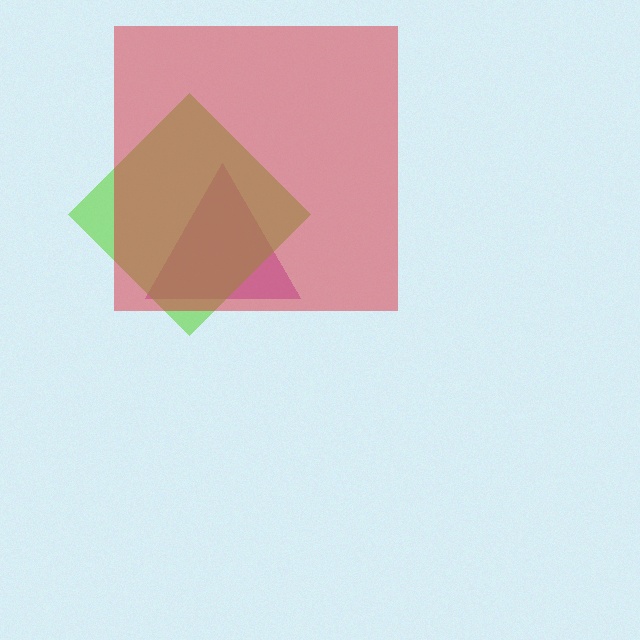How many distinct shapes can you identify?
There are 3 distinct shapes: a purple triangle, a lime diamond, a red square.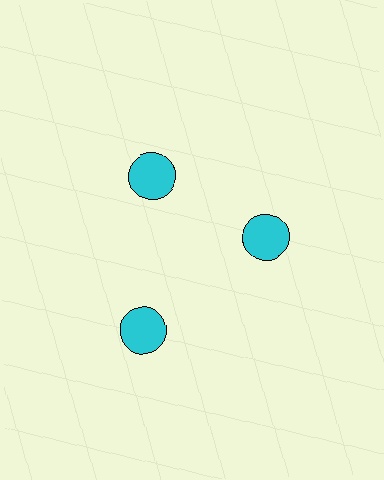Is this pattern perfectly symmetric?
No. The 3 cyan circles are arranged in a ring, but one element near the 7 o'clock position is pushed outward from the center, breaking the 3-fold rotational symmetry.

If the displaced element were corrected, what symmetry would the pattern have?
It would have 3-fold rotational symmetry — the pattern would map onto itself every 120 degrees.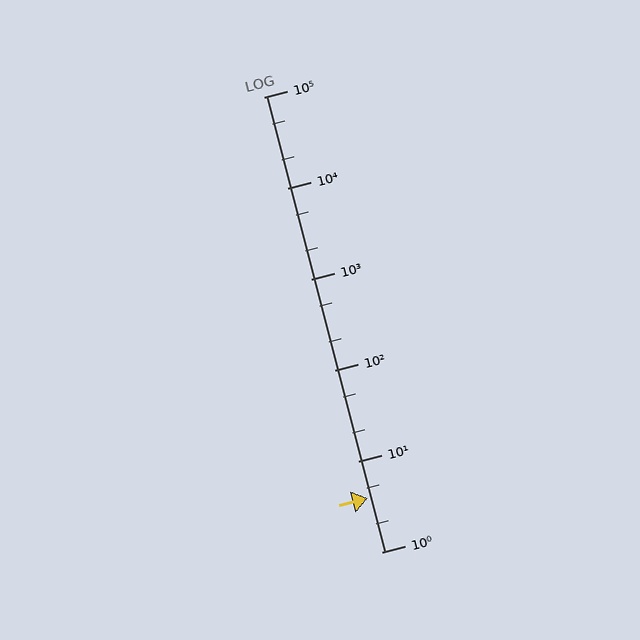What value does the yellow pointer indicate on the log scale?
The pointer indicates approximately 3.9.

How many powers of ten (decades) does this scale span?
The scale spans 5 decades, from 1 to 100000.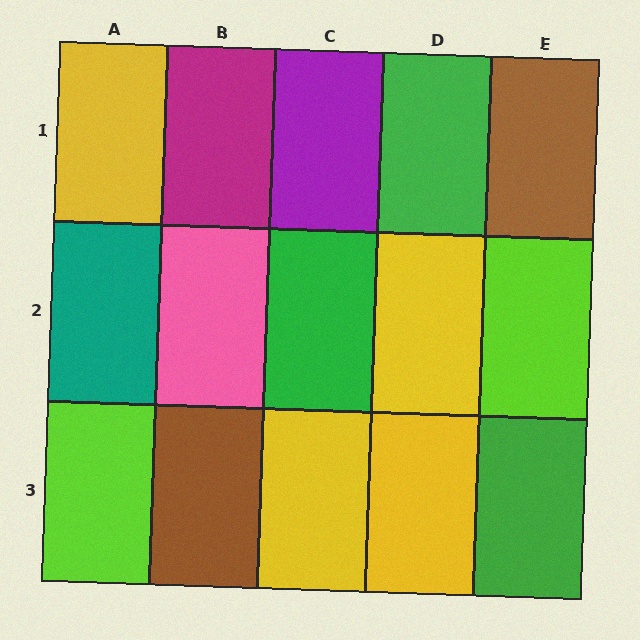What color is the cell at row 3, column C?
Yellow.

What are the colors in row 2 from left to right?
Teal, pink, green, yellow, lime.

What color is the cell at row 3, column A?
Lime.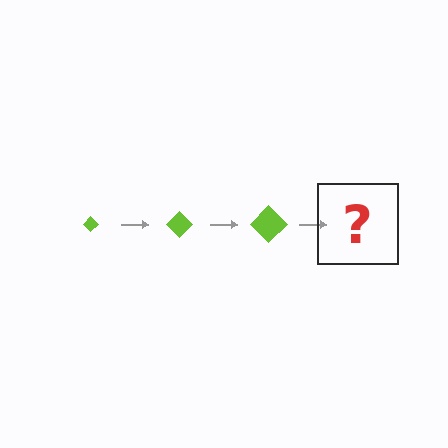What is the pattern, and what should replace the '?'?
The pattern is that the diamond gets progressively larger each step. The '?' should be a lime diamond, larger than the previous one.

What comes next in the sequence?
The next element should be a lime diamond, larger than the previous one.